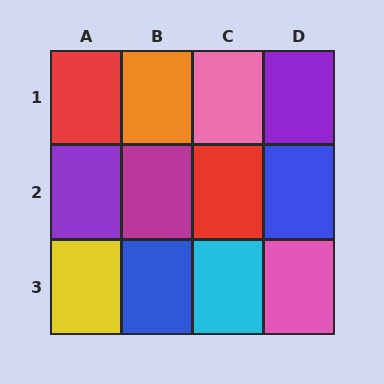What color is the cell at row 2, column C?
Red.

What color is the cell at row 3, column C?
Cyan.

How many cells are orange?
1 cell is orange.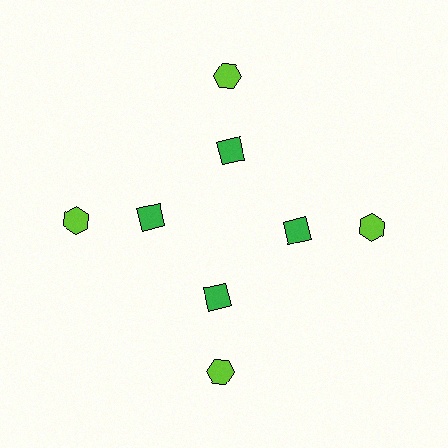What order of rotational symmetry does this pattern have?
This pattern has 4-fold rotational symmetry.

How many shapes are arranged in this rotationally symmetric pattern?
There are 8 shapes, arranged in 4 groups of 2.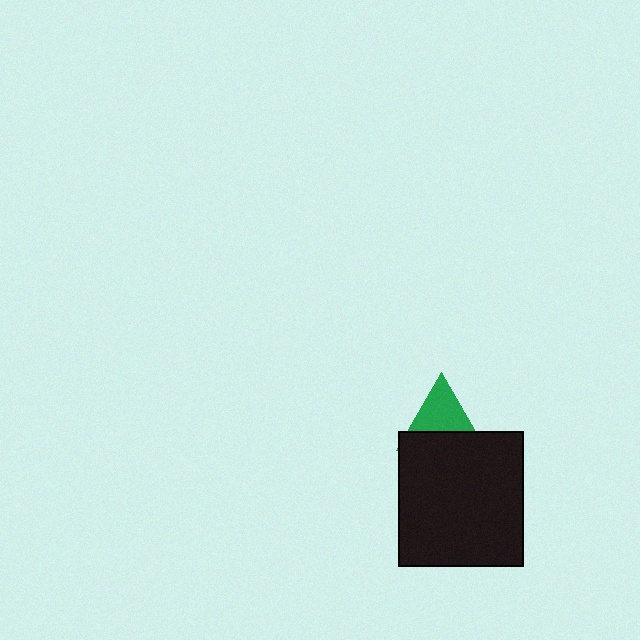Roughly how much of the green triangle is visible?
About half of it is visible (roughly 56%).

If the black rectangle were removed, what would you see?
You would see the complete green triangle.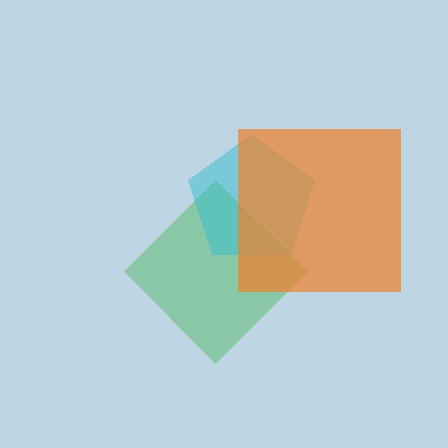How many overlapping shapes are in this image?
There are 3 overlapping shapes in the image.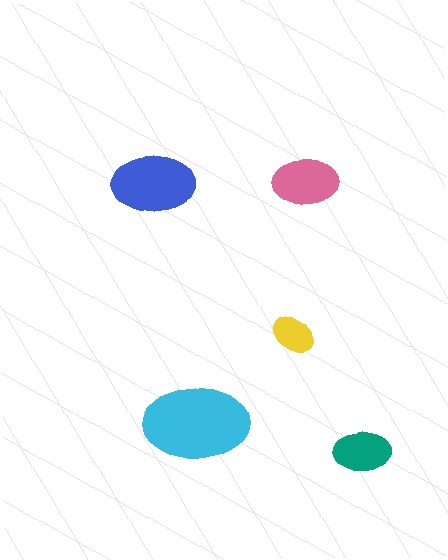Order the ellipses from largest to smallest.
the cyan one, the blue one, the pink one, the teal one, the yellow one.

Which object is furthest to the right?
The teal ellipse is rightmost.